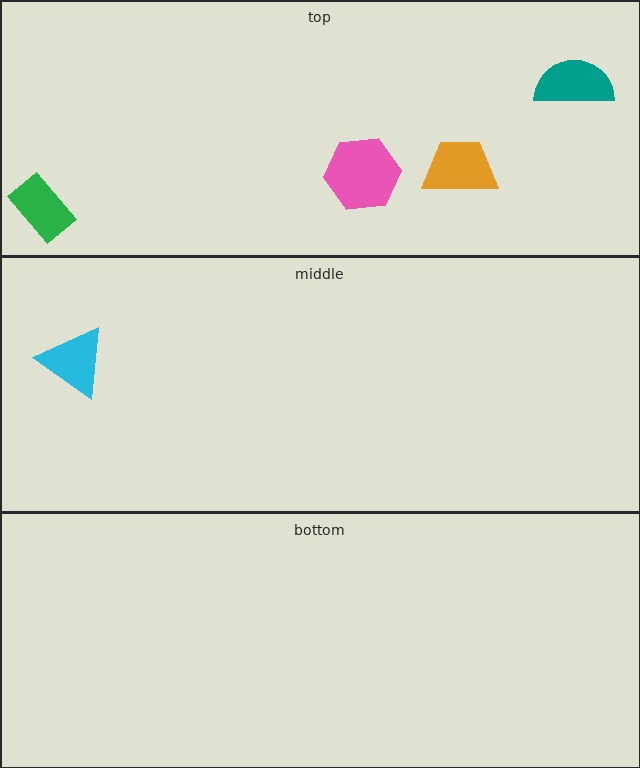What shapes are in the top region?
The teal semicircle, the pink hexagon, the green rectangle, the orange trapezoid.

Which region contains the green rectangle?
The top region.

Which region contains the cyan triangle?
The middle region.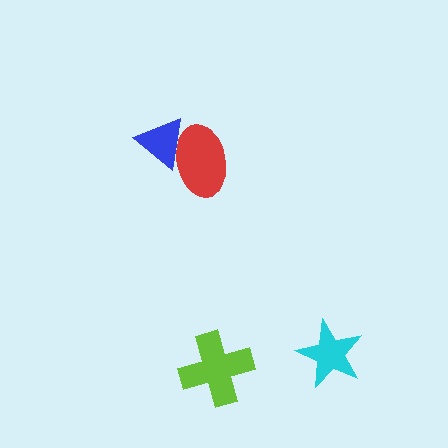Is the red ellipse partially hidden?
No, no other shape covers it.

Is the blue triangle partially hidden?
Yes, it is partially covered by another shape.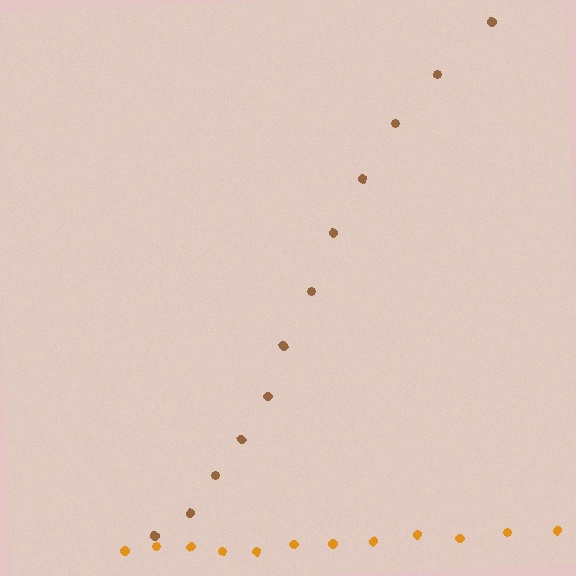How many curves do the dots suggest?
There are 2 distinct paths.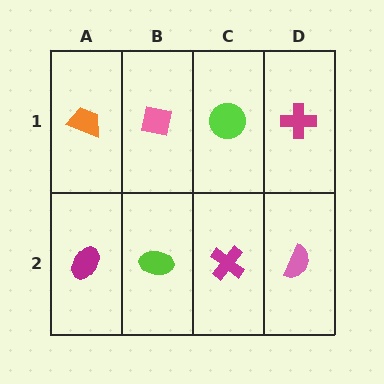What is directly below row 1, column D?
A pink semicircle.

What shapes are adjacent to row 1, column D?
A pink semicircle (row 2, column D), a lime circle (row 1, column C).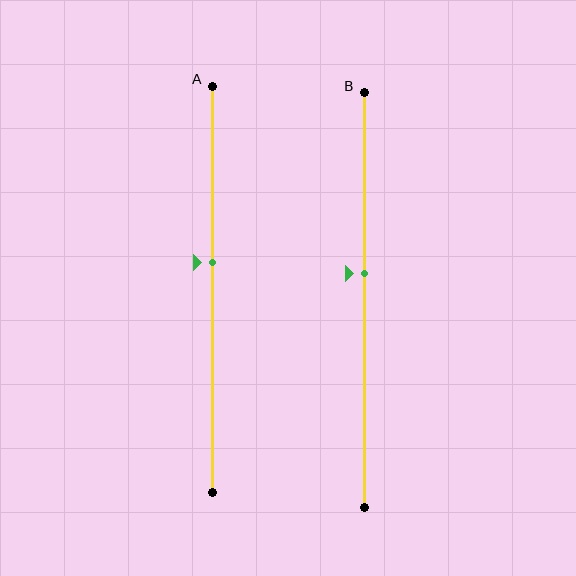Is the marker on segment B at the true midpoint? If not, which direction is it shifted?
No, the marker on segment B is shifted upward by about 6% of the segment length.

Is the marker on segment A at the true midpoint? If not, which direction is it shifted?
No, the marker on segment A is shifted upward by about 7% of the segment length.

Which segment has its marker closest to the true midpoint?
Segment B has its marker closest to the true midpoint.